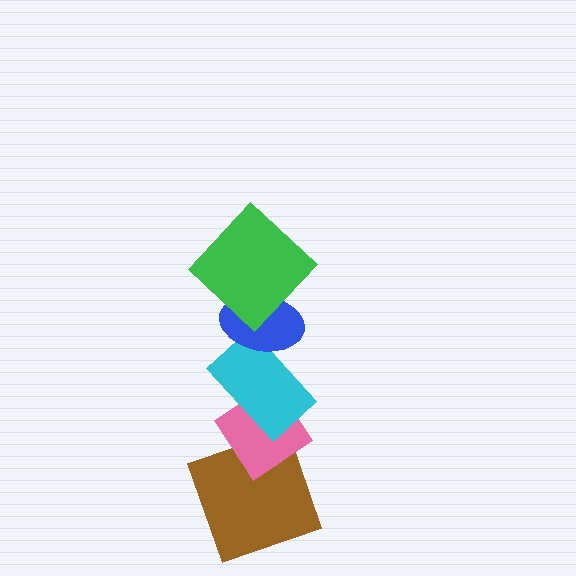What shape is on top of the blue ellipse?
The green diamond is on top of the blue ellipse.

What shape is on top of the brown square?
The pink diamond is on top of the brown square.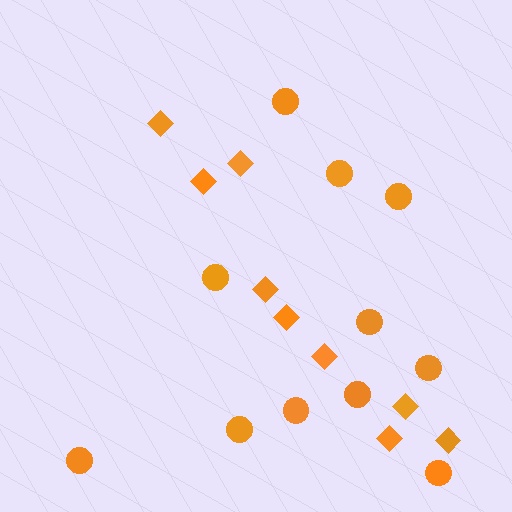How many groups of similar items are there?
There are 2 groups: one group of diamonds (9) and one group of circles (11).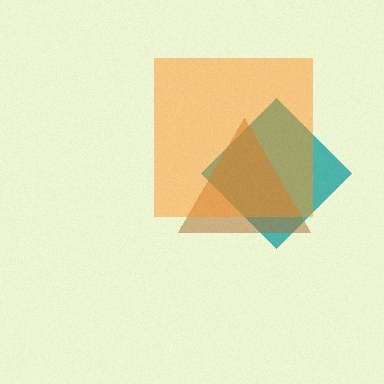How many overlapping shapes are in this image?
There are 3 overlapping shapes in the image.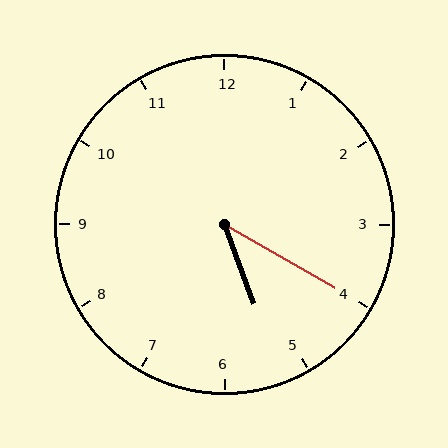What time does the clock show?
5:20.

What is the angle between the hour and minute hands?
Approximately 40 degrees.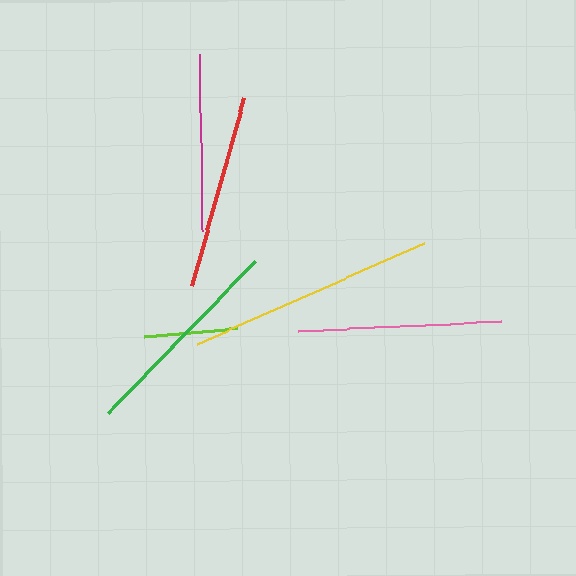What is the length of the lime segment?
The lime segment is approximately 93 pixels long.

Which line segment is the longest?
The yellow line is the longest at approximately 247 pixels.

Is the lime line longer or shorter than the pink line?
The pink line is longer than the lime line.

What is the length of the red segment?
The red segment is approximately 195 pixels long.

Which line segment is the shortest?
The lime line is the shortest at approximately 93 pixels.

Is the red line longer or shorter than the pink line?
The pink line is longer than the red line.